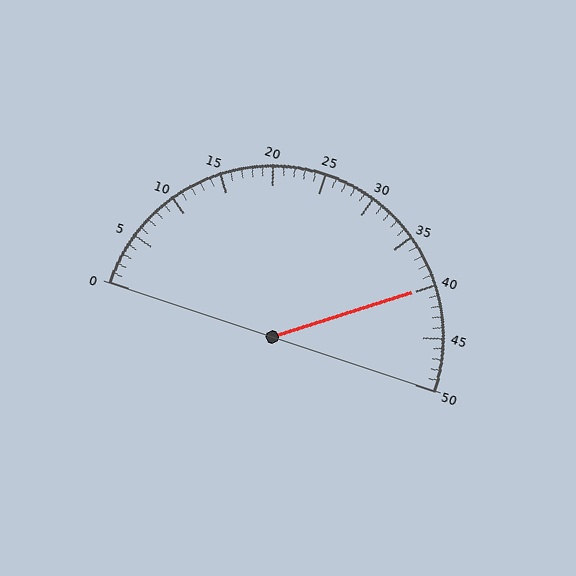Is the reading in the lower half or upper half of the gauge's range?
The reading is in the upper half of the range (0 to 50).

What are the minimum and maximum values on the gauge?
The gauge ranges from 0 to 50.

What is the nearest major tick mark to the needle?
The nearest major tick mark is 40.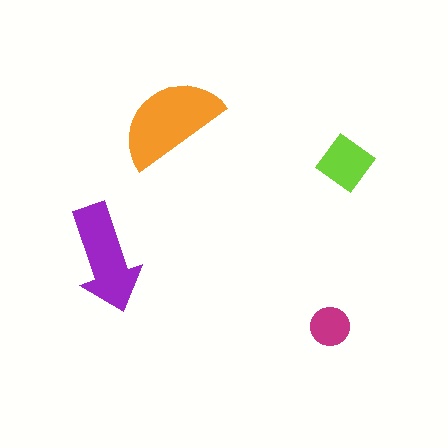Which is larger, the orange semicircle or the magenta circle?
The orange semicircle.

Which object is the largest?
The orange semicircle.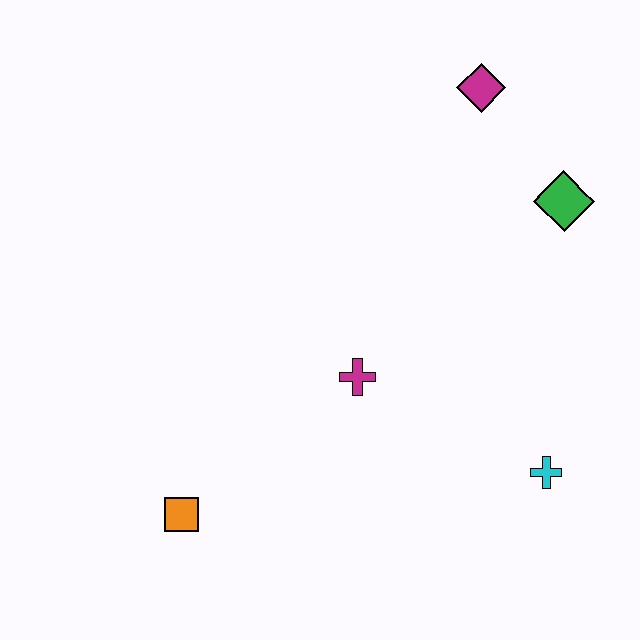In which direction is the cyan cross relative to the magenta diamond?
The cyan cross is below the magenta diamond.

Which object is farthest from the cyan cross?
The magenta diamond is farthest from the cyan cross.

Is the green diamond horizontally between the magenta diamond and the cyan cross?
No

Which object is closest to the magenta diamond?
The green diamond is closest to the magenta diamond.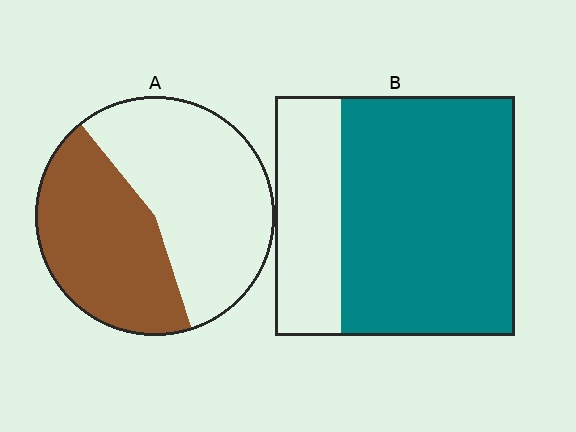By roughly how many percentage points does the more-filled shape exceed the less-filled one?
By roughly 30 percentage points (B over A).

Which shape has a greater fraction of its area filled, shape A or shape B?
Shape B.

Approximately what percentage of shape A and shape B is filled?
A is approximately 45% and B is approximately 70%.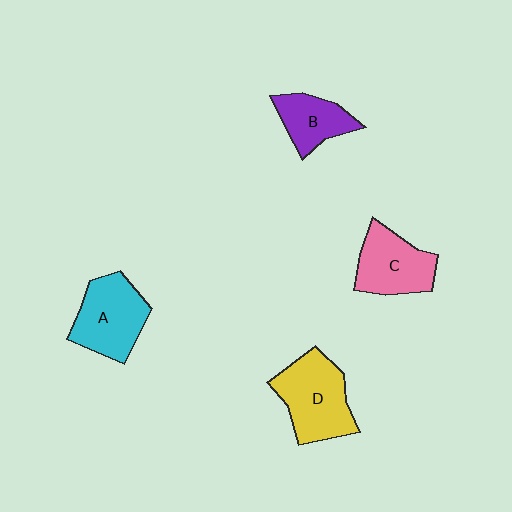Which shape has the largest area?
Shape D (yellow).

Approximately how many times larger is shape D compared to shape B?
Approximately 1.6 times.